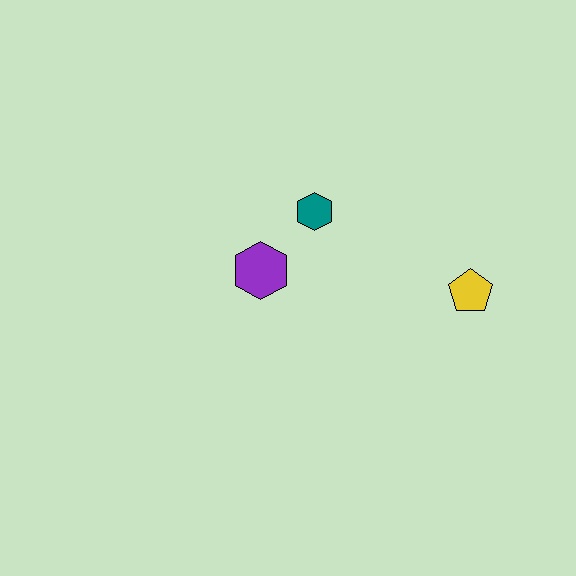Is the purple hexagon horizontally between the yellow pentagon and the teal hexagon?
No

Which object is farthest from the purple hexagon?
The yellow pentagon is farthest from the purple hexagon.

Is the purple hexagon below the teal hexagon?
Yes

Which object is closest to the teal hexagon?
The purple hexagon is closest to the teal hexagon.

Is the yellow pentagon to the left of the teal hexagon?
No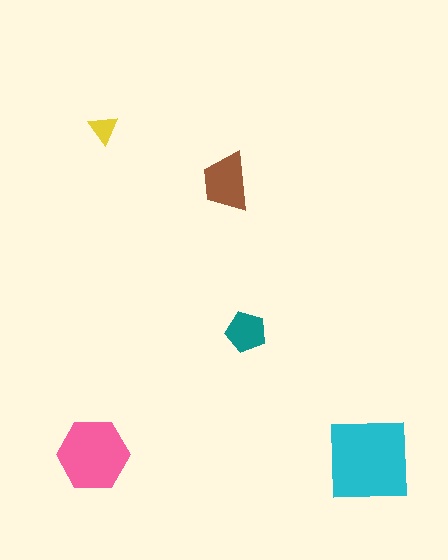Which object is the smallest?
The yellow triangle.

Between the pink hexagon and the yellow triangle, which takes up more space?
The pink hexagon.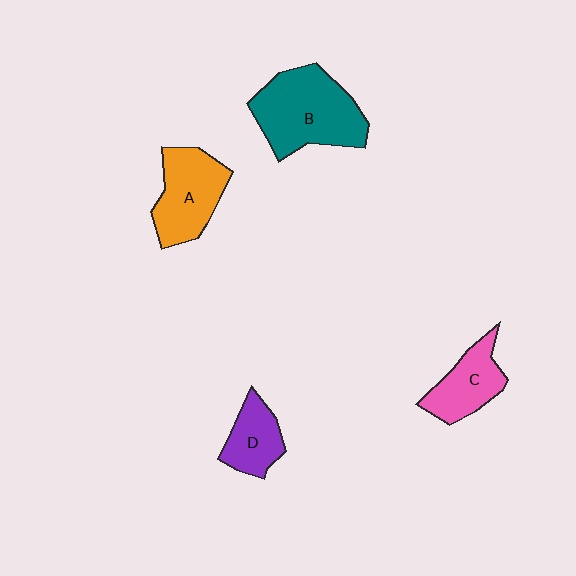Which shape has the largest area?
Shape B (teal).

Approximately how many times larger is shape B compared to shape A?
Approximately 1.4 times.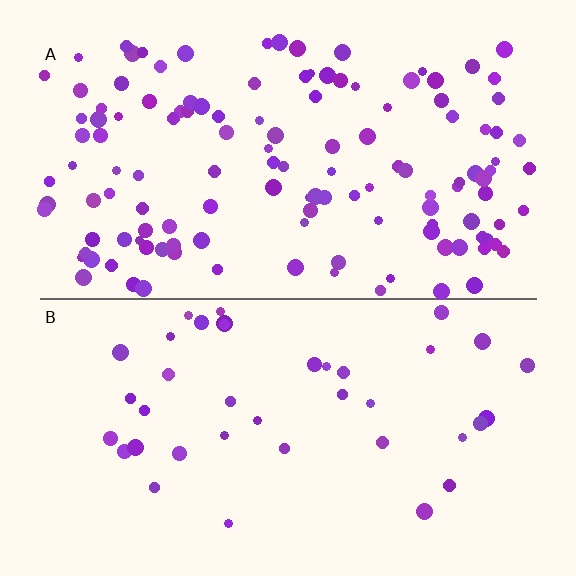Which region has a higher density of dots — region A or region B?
A (the top).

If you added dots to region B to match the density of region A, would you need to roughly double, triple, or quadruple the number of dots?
Approximately triple.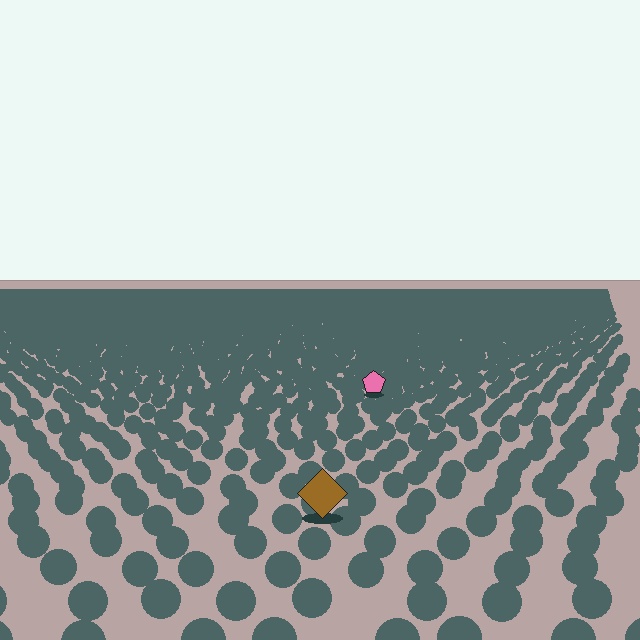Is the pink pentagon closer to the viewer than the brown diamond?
No. The brown diamond is closer — you can tell from the texture gradient: the ground texture is coarser near it.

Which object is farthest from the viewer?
The pink pentagon is farthest from the viewer. It appears smaller and the ground texture around it is denser.